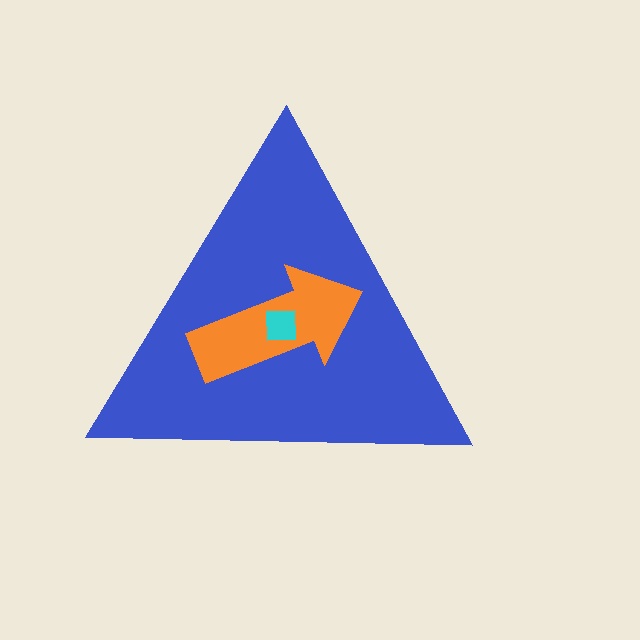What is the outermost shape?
The blue triangle.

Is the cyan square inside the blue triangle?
Yes.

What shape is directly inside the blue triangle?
The orange arrow.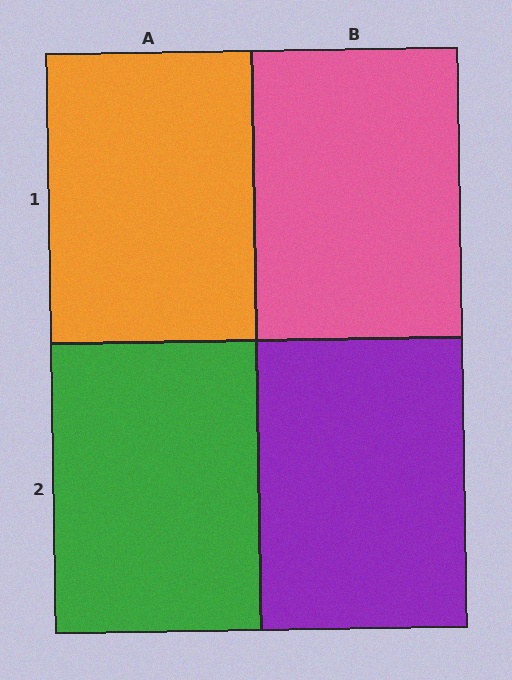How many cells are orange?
1 cell is orange.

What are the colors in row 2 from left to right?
Green, purple.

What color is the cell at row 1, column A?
Orange.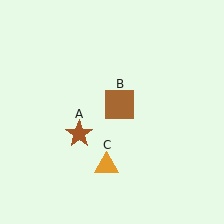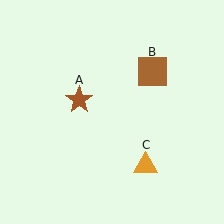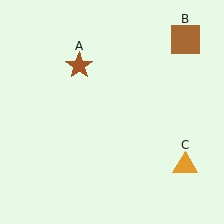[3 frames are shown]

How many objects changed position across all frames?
3 objects changed position: brown star (object A), brown square (object B), orange triangle (object C).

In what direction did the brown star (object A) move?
The brown star (object A) moved up.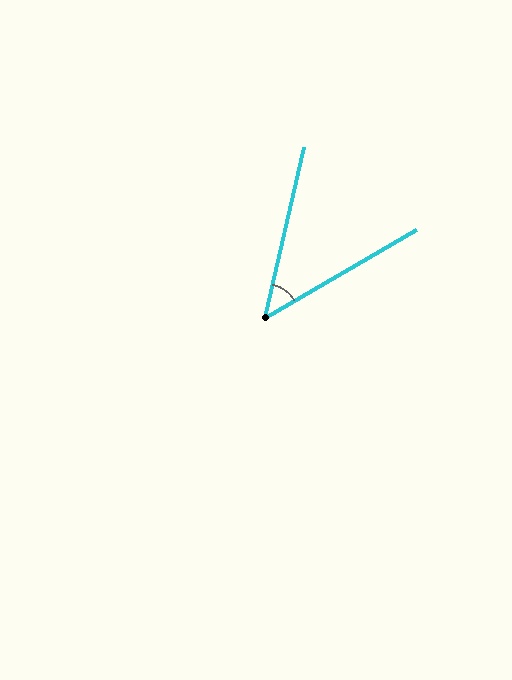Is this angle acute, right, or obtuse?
It is acute.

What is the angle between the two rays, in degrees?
Approximately 47 degrees.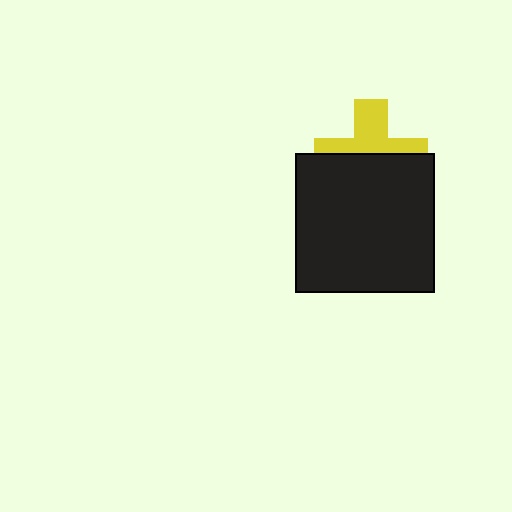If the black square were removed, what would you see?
You would see the complete yellow cross.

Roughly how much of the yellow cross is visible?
About half of it is visible (roughly 47%).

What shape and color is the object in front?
The object in front is a black square.